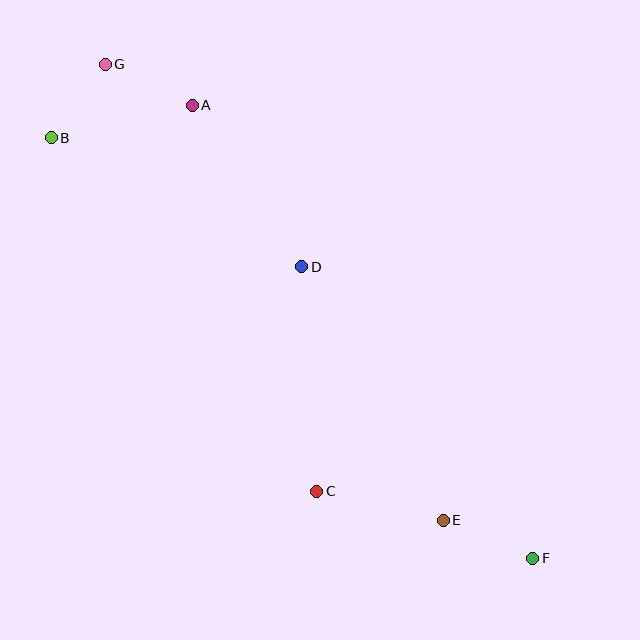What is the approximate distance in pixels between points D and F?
The distance between D and F is approximately 372 pixels.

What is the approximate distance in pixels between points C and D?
The distance between C and D is approximately 225 pixels.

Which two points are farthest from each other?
Points F and G are farthest from each other.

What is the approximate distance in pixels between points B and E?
The distance between B and E is approximately 548 pixels.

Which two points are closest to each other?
Points B and G are closest to each other.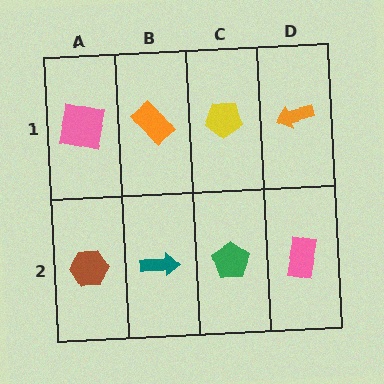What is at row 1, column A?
A pink square.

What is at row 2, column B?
A teal arrow.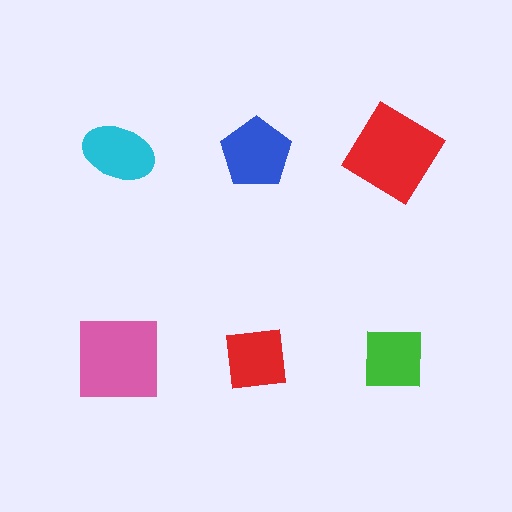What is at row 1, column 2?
A blue pentagon.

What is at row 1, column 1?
A cyan ellipse.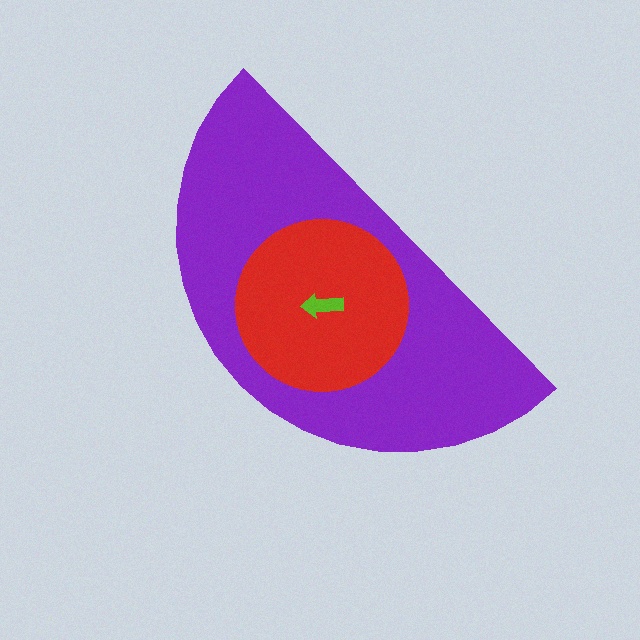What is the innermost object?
The lime arrow.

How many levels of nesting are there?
3.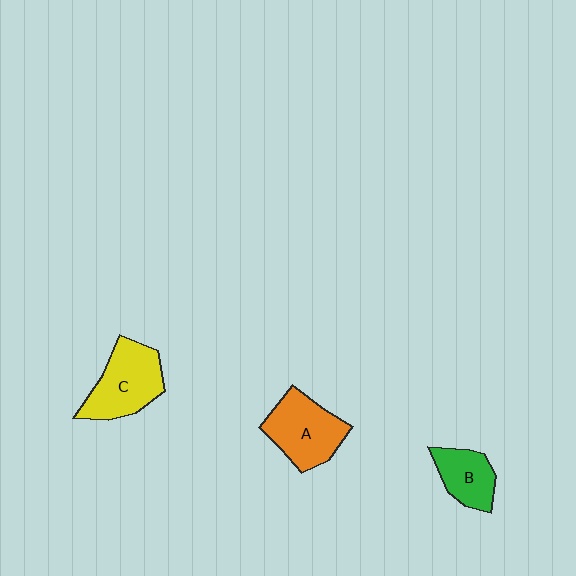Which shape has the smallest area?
Shape B (green).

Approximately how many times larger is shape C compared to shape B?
Approximately 1.6 times.